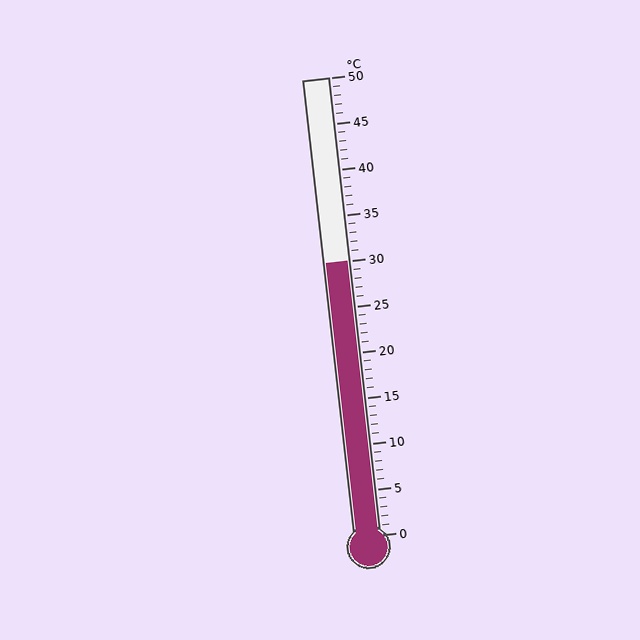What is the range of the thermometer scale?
The thermometer scale ranges from 0°C to 50°C.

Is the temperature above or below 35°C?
The temperature is below 35°C.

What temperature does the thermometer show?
The thermometer shows approximately 30°C.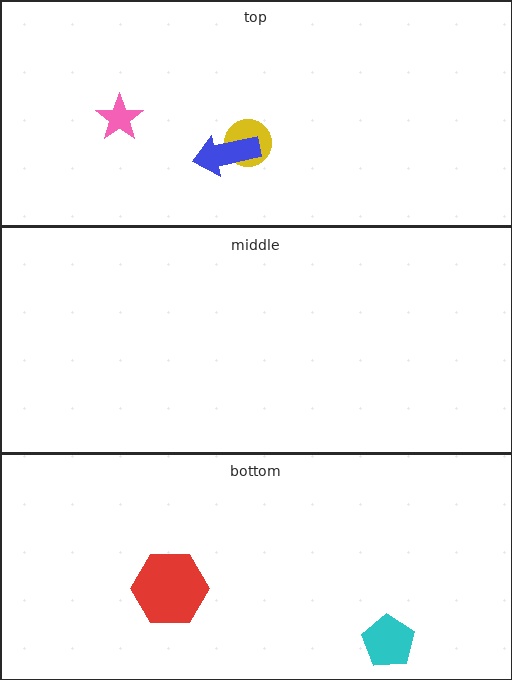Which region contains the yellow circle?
The top region.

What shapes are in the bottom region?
The red hexagon, the cyan pentagon.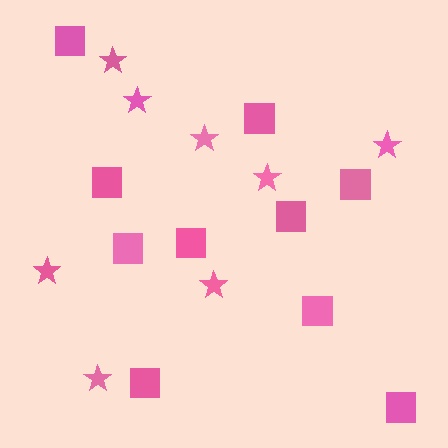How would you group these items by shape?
There are 2 groups: one group of squares (10) and one group of stars (8).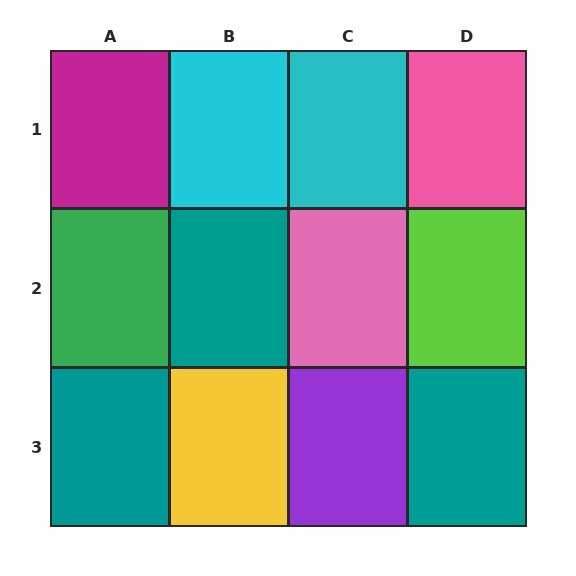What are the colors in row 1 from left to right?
Magenta, cyan, cyan, pink.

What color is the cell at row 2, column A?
Green.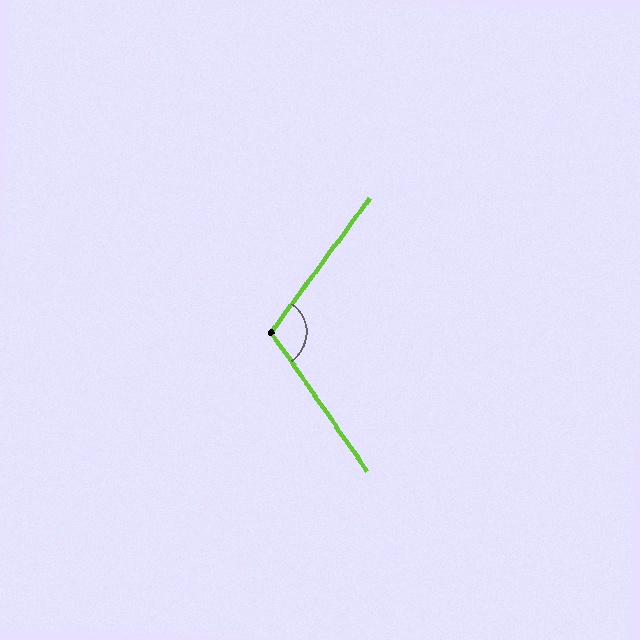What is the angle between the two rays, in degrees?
Approximately 109 degrees.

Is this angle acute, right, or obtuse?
It is obtuse.